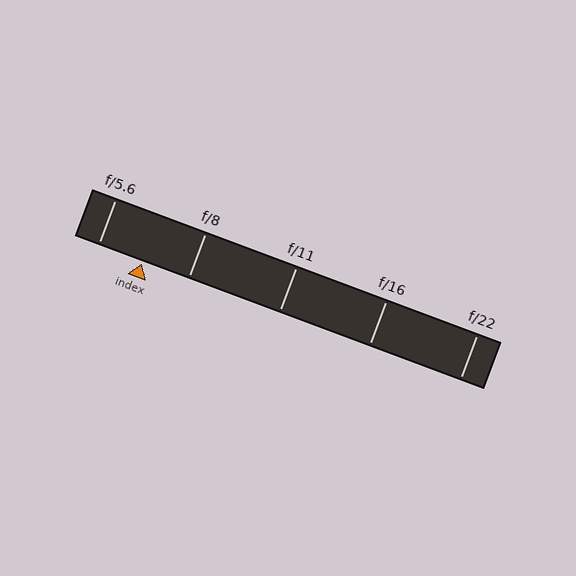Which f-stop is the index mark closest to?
The index mark is closest to f/5.6.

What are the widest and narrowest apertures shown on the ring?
The widest aperture shown is f/5.6 and the narrowest is f/22.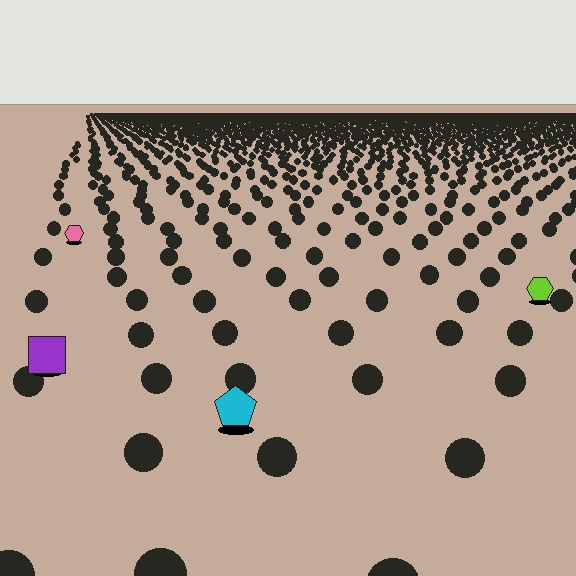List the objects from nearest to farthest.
From nearest to farthest: the cyan pentagon, the purple square, the lime hexagon, the pink hexagon.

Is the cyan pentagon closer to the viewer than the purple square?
Yes. The cyan pentagon is closer — you can tell from the texture gradient: the ground texture is coarser near it.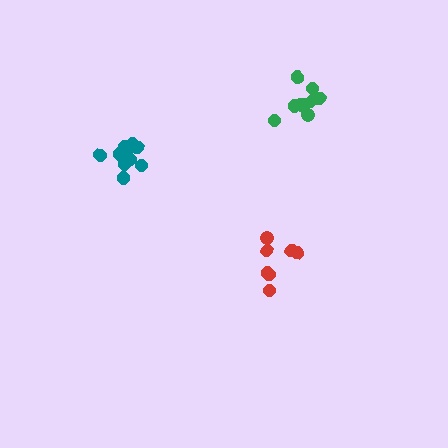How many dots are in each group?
Group 1: 11 dots, Group 2: 11 dots, Group 3: 7 dots (29 total).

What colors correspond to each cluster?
The clusters are colored: green, teal, red.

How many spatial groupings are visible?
There are 3 spatial groupings.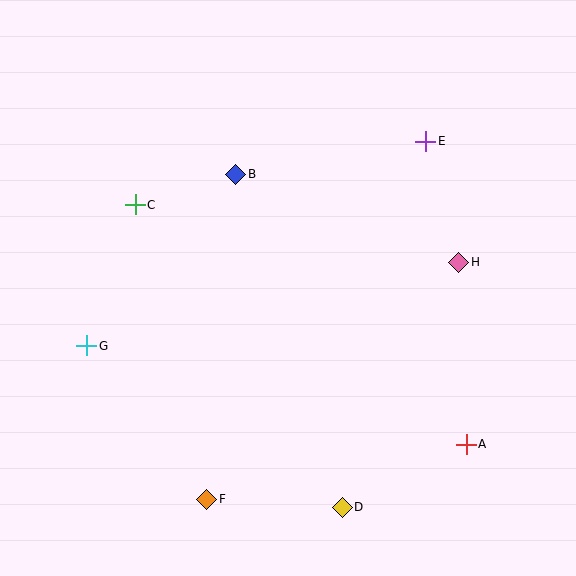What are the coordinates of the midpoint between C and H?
The midpoint between C and H is at (297, 234).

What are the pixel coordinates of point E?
Point E is at (426, 141).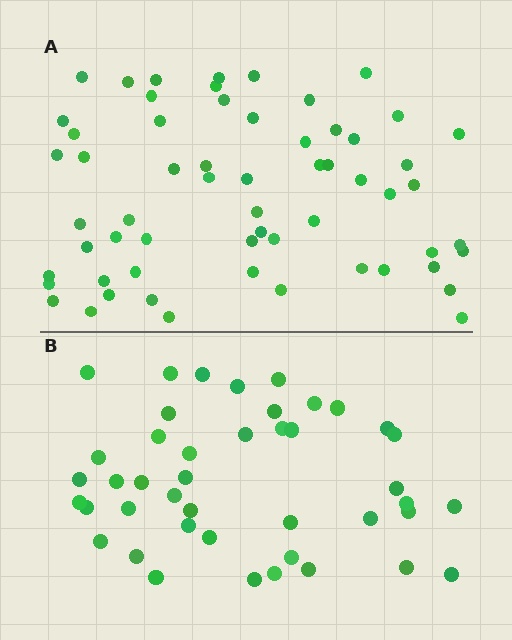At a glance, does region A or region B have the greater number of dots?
Region A (the top region) has more dots.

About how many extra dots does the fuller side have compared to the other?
Region A has approximately 15 more dots than region B.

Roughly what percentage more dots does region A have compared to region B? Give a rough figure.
About 40% more.